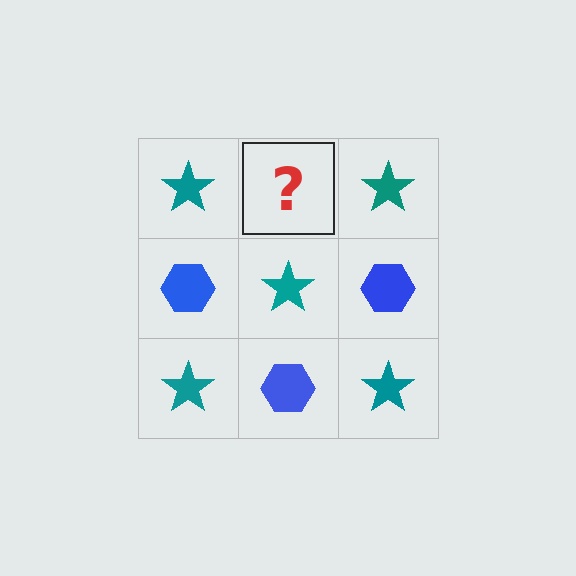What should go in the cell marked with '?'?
The missing cell should contain a blue hexagon.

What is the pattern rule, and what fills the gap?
The rule is that it alternates teal star and blue hexagon in a checkerboard pattern. The gap should be filled with a blue hexagon.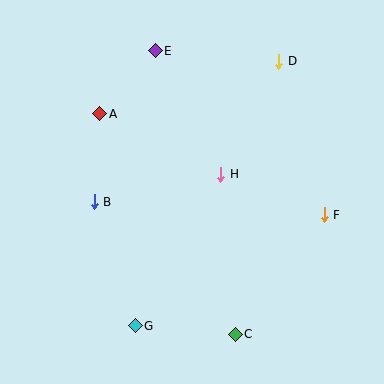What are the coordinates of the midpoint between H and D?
The midpoint between H and D is at (250, 118).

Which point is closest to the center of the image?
Point H at (221, 174) is closest to the center.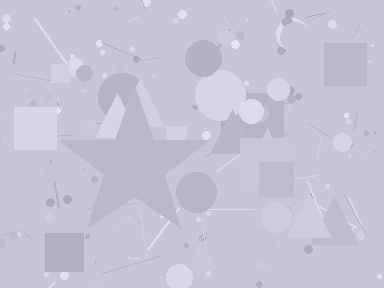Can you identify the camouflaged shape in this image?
The camouflaged shape is a star.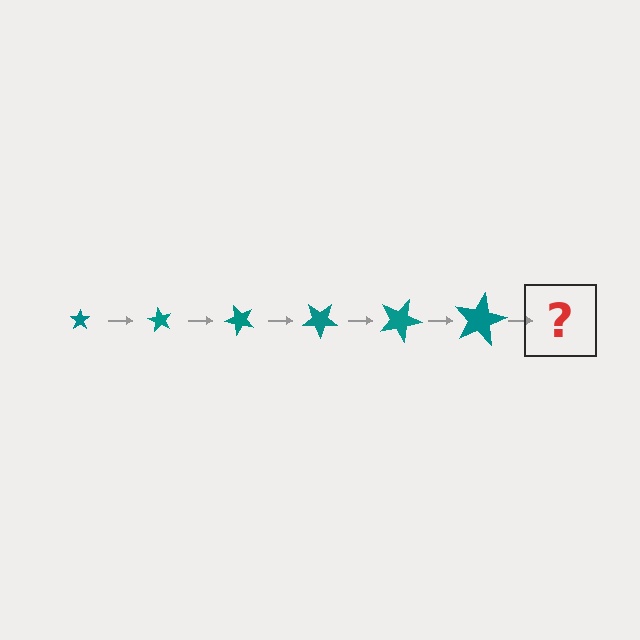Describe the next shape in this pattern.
It should be a star, larger than the previous one and rotated 360 degrees from the start.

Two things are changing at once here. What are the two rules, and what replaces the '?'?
The two rules are that the star grows larger each step and it rotates 60 degrees each step. The '?' should be a star, larger than the previous one and rotated 360 degrees from the start.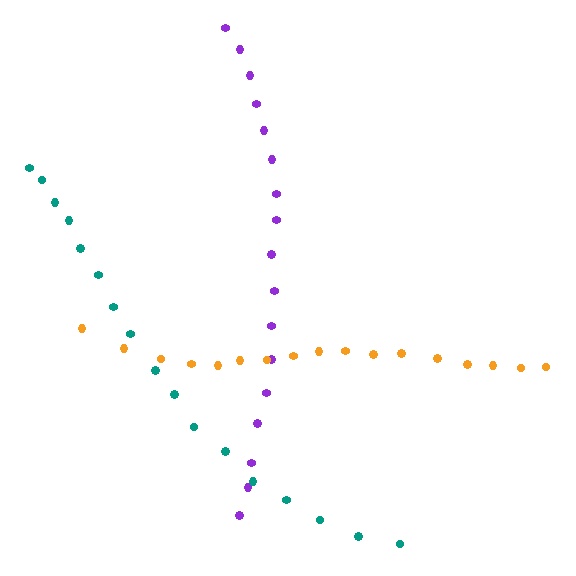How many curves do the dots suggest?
There are 3 distinct paths.